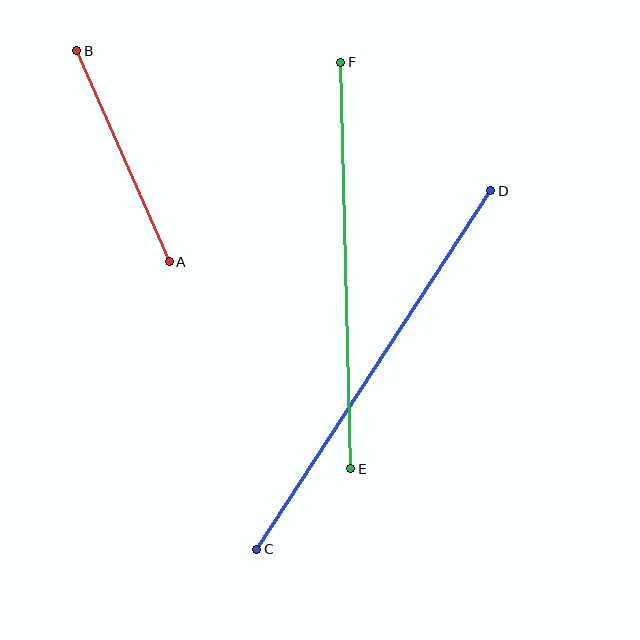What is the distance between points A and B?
The distance is approximately 231 pixels.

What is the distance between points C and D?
The distance is approximately 428 pixels.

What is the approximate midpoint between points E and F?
The midpoint is at approximately (346, 265) pixels.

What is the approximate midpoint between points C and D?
The midpoint is at approximately (374, 370) pixels.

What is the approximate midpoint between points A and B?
The midpoint is at approximately (123, 156) pixels.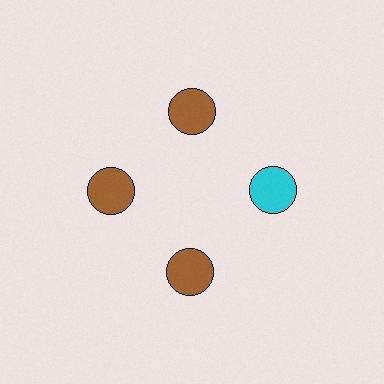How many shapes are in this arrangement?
There are 4 shapes arranged in a ring pattern.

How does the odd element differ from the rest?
It has a different color: cyan instead of brown.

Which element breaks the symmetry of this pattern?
The cyan circle at roughly the 3 o'clock position breaks the symmetry. All other shapes are brown circles.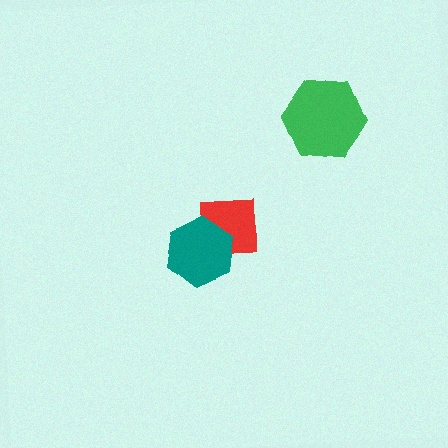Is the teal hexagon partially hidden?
No, no other shape covers it.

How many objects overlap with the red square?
1 object overlaps with the red square.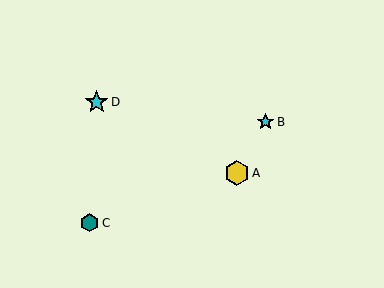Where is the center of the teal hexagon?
The center of the teal hexagon is at (90, 223).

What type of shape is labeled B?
Shape B is a cyan star.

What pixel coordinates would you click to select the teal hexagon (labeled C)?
Click at (90, 223) to select the teal hexagon C.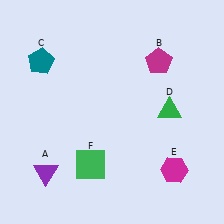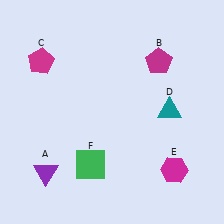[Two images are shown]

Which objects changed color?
C changed from teal to magenta. D changed from green to teal.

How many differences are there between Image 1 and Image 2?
There are 2 differences between the two images.